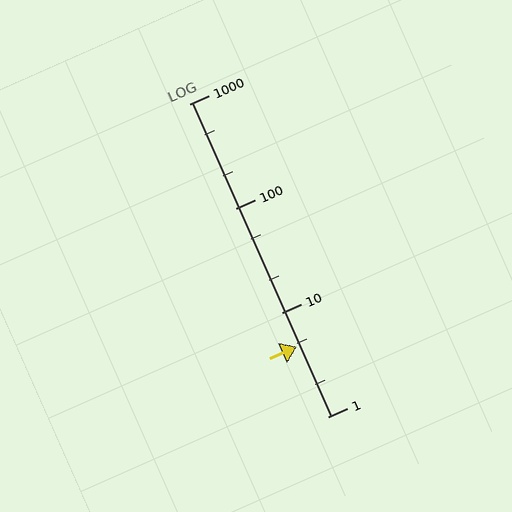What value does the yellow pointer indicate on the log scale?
The pointer indicates approximately 4.7.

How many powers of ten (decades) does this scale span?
The scale spans 3 decades, from 1 to 1000.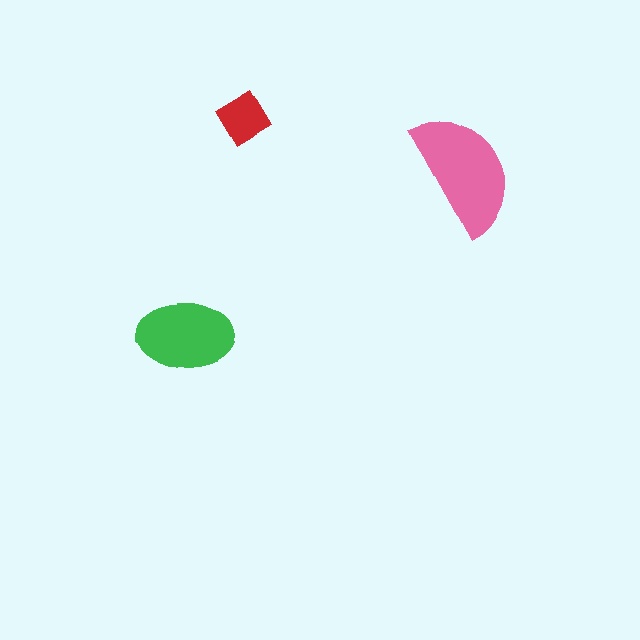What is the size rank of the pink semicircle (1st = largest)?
1st.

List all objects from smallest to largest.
The red diamond, the green ellipse, the pink semicircle.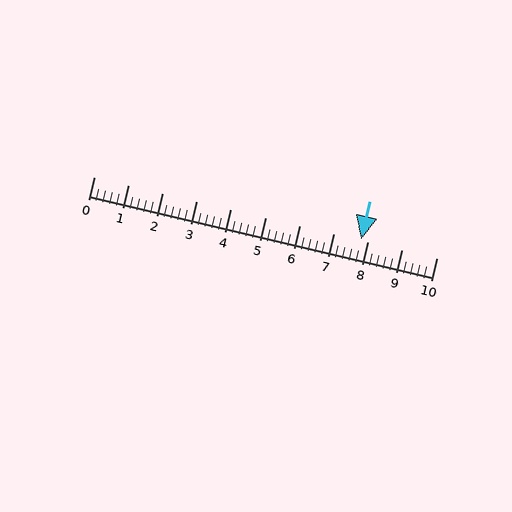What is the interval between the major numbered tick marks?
The major tick marks are spaced 1 units apart.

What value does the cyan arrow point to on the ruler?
The cyan arrow points to approximately 7.8.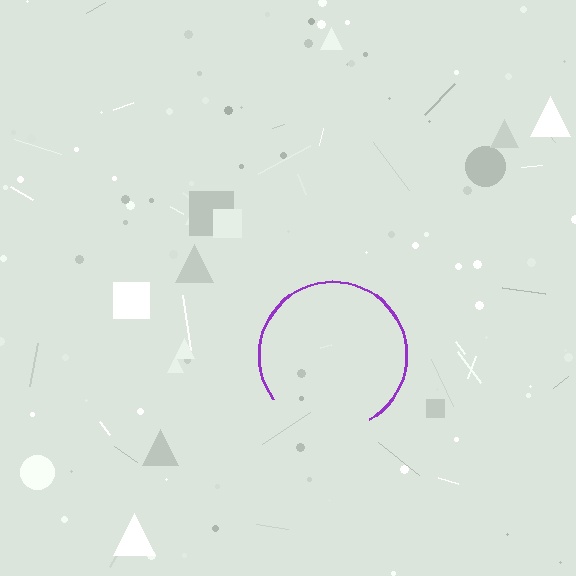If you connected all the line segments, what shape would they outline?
They would outline a circle.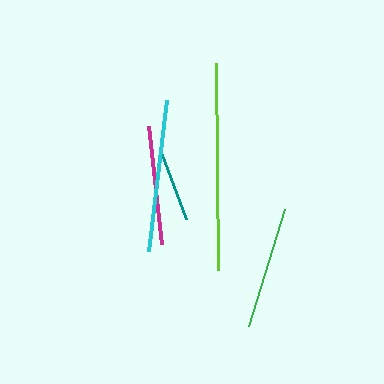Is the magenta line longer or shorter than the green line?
The green line is longer than the magenta line.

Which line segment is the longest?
The lime line is the longest at approximately 207 pixels.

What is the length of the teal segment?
The teal segment is approximately 72 pixels long.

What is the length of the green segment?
The green segment is approximately 122 pixels long.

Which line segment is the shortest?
The teal line is the shortest at approximately 72 pixels.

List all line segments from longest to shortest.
From longest to shortest: lime, cyan, green, magenta, teal.